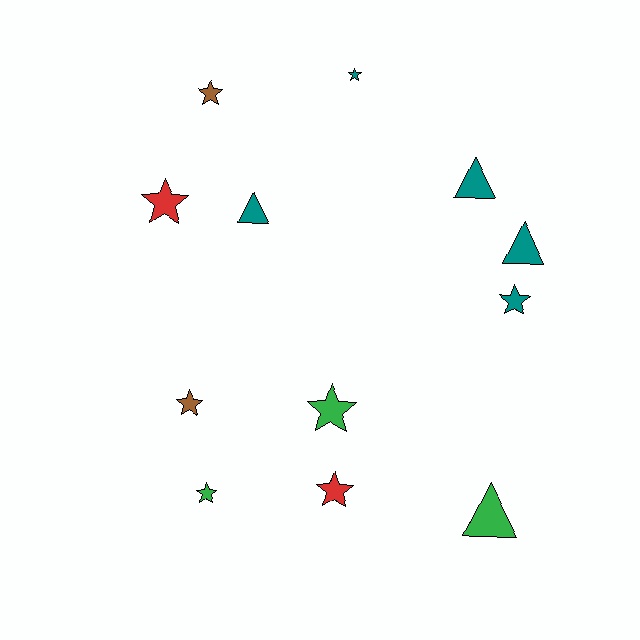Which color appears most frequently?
Teal, with 5 objects.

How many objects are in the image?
There are 12 objects.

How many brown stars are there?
There are 2 brown stars.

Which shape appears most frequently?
Star, with 8 objects.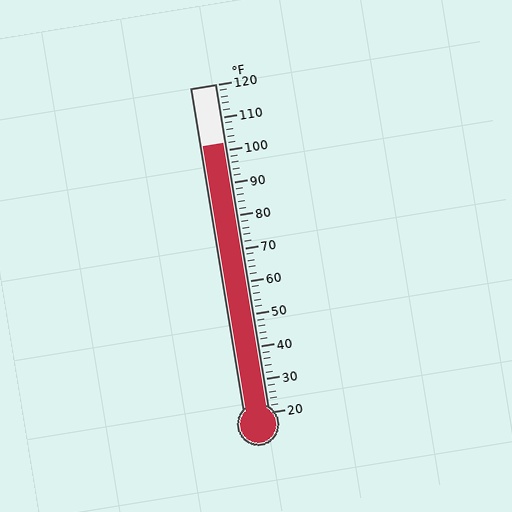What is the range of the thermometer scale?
The thermometer scale ranges from 20°F to 120°F.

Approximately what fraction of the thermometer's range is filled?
The thermometer is filled to approximately 80% of its range.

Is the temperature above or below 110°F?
The temperature is below 110°F.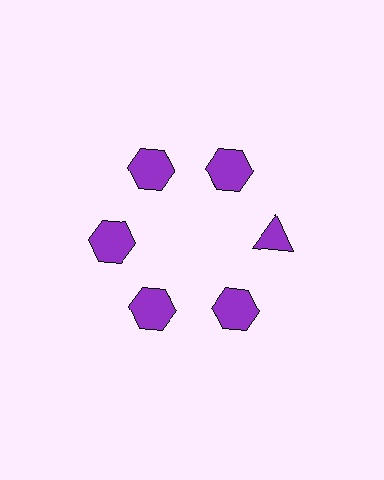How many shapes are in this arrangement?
There are 6 shapes arranged in a ring pattern.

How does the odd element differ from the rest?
It has a different shape: triangle instead of hexagon.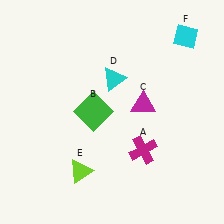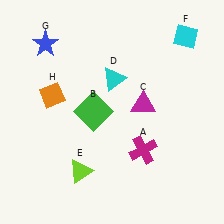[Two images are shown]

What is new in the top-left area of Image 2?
A blue star (G) was added in the top-left area of Image 2.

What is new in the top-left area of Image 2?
An orange diamond (H) was added in the top-left area of Image 2.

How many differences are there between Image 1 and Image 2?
There are 2 differences between the two images.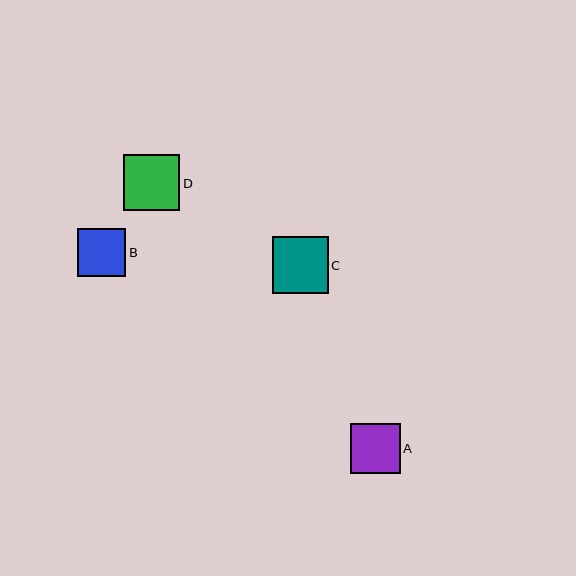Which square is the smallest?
Square B is the smallest with a size of approximately 48 pixels.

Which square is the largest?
Square C is the largest with a size of approximately 56 pixels.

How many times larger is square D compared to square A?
Square D is approximately 1.1 times the size of square A.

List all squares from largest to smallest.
From largest to smallest: C, D, A, B.